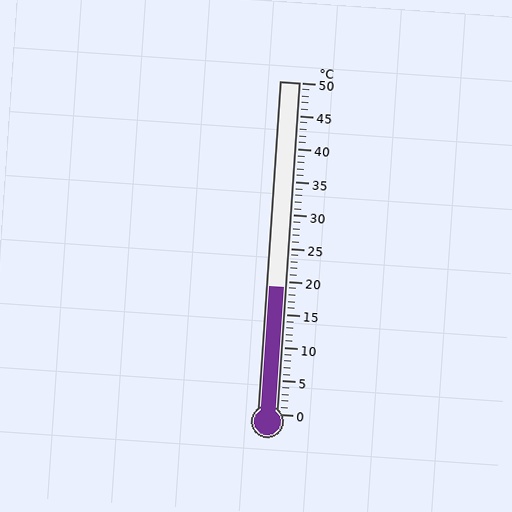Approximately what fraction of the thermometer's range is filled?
The thermometer is filled to approximately 40% of its range.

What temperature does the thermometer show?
The thermometer shows approximately 19°C.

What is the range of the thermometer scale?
The thermometer scale ranges from 0°C to 50°C.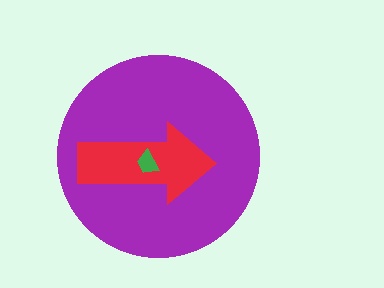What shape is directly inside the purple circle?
The red arrow.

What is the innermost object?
The green trapezoid.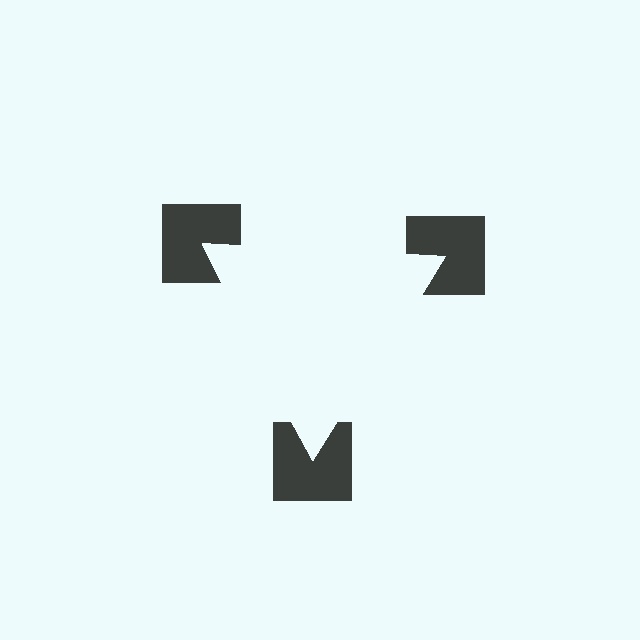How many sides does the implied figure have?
3 sides.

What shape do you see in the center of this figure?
An illusory triangle — its edges are inferred from the aligned wedge cuts in the notched squares, not physically drawn.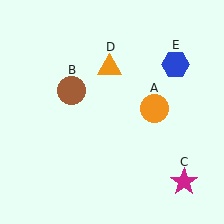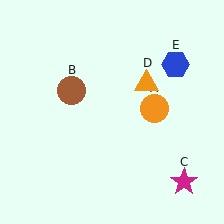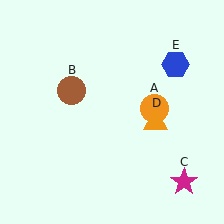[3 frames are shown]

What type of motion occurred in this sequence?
The orange triangle (object D) rotated clockwise around the center of the scene.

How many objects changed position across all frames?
1 object changed position: orange triangle (object D).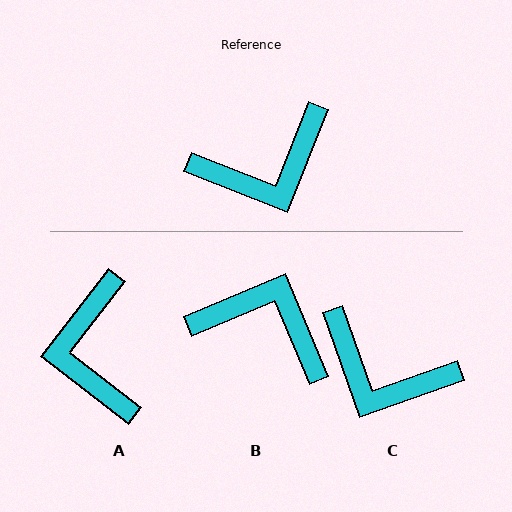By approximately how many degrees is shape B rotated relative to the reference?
Approximately 134 degrees counter-clockwise.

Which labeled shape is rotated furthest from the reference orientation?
B, about 134 degrees away.